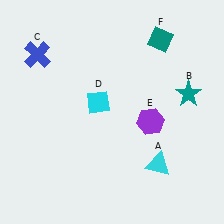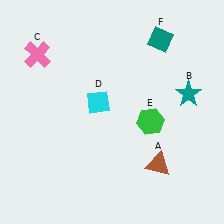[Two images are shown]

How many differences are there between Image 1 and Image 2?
There are 3 differences between the two images.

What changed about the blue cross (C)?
In Image 1, C is blue. In Image 2, it changed to pink.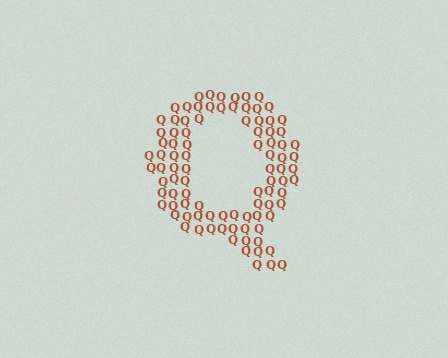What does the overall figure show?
The overall figure shows the letter Q.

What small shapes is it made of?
It is made of small letter Q's.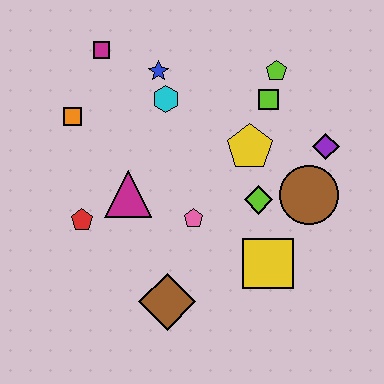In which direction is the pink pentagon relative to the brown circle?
The pink pentagon is to the left of the brown circle.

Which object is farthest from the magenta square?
The yellow square is farthest from the magenta square.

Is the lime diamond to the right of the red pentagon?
Yes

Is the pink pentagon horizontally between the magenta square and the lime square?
Yes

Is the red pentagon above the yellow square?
Yes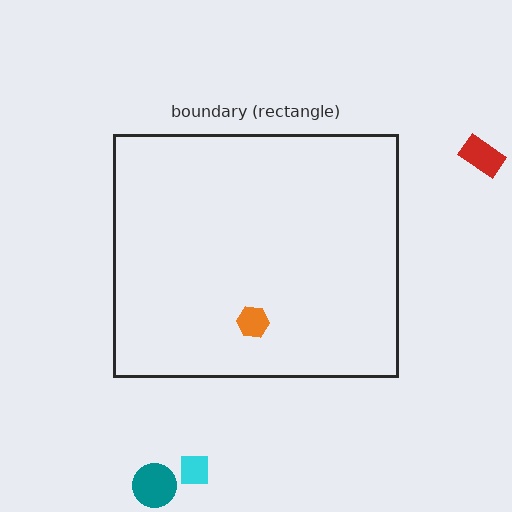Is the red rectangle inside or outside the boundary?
Outside.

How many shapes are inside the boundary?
1 inside, 3 outside.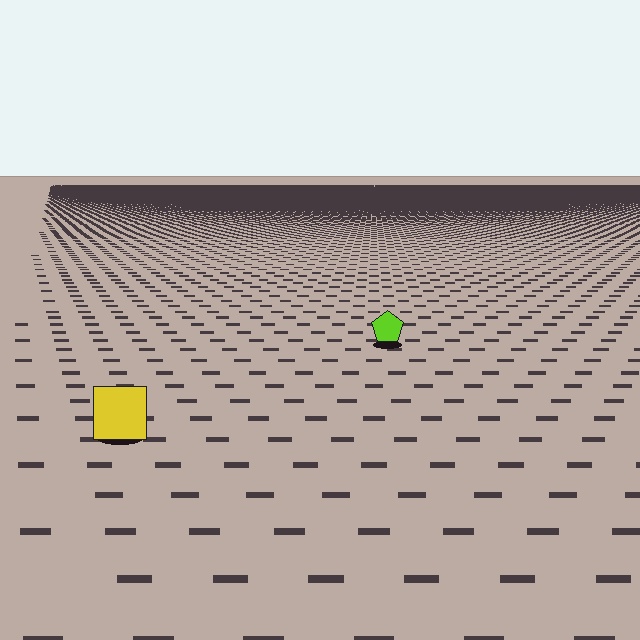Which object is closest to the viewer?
The yellow square is closest. The texture marks near it are larger and more spread out.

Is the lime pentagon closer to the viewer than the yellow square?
No. The yellow square is closer — you can tell from the texture gradient: the ground texture is coarser near it.